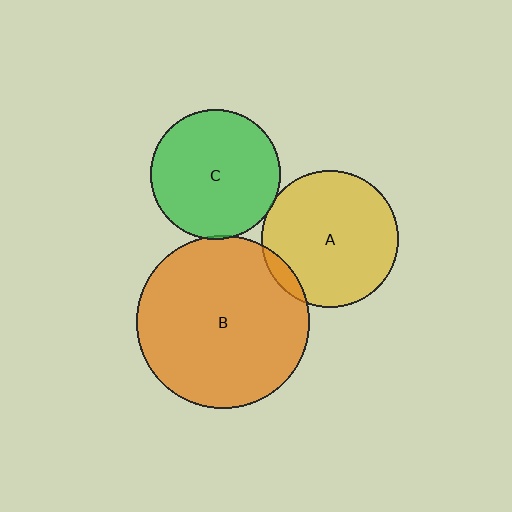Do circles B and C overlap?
Yes.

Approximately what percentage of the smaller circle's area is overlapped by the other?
Approximately 5%.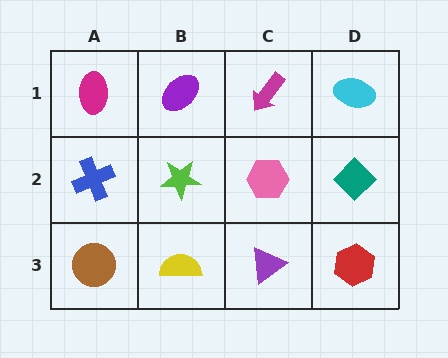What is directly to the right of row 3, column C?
A red hexagon.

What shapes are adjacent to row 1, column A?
A blue cross (row 2, column A), a purple ellipse (row 1, column B).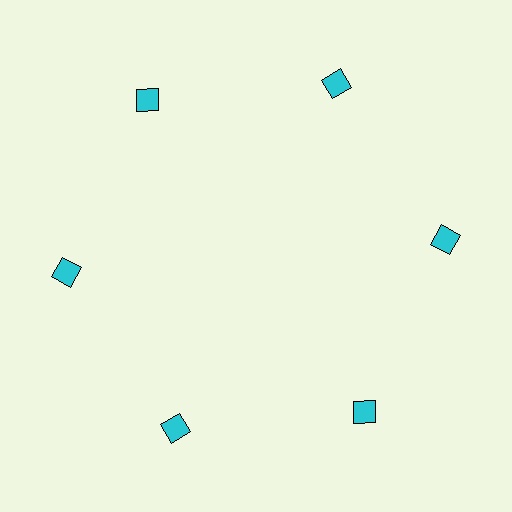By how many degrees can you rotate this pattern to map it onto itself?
The pattern maps onto itself every 60 degrees of rotation.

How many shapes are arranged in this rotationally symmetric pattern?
There are 6 shapes, arranged in 6 groups of 1.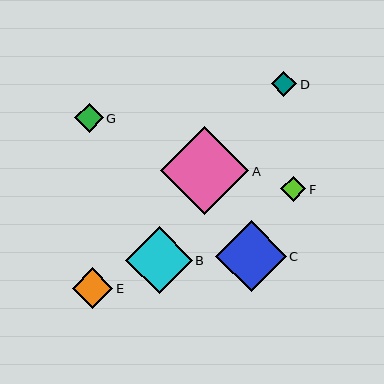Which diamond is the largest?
Diamond A is the largest with a size of approximately 88 pixels.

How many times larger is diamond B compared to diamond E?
Diamond B is approximately 1.6 times the size of diamond E.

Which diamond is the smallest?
Diamond F is the smallest with a size of approximately 25 pixels.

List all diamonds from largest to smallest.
From largest to smallest: A, C, B, E, G, D, F.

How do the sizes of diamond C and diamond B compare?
Diamond C and diamond B are approximately the same size.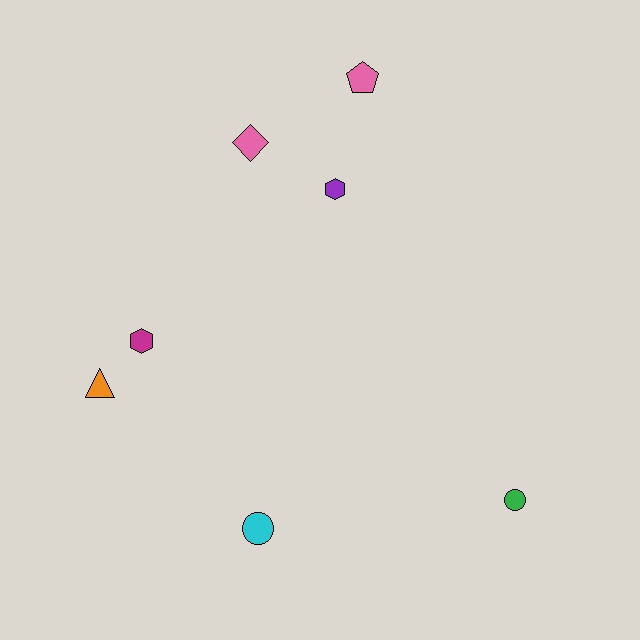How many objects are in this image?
There are 7 objects.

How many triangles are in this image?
There is 1 triangle.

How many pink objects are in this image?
There are 2 pink objects.